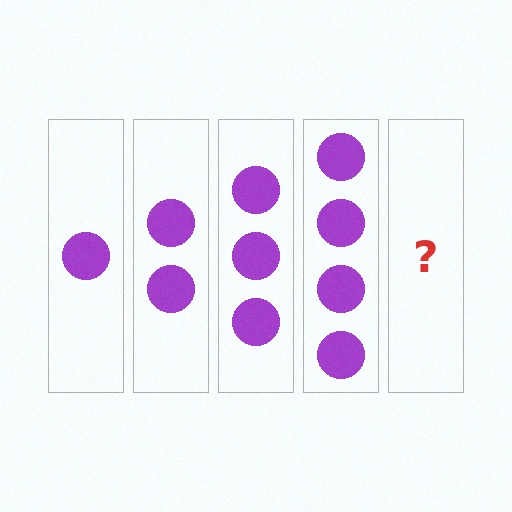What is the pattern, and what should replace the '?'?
The pattern is that each step adds one more circle. The '?' should be 5 circles.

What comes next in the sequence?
The next element should be 5 circles.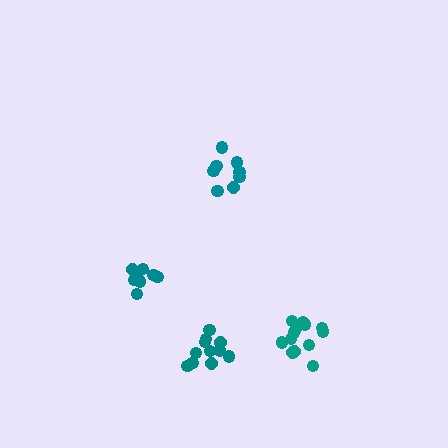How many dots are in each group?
Group 1: 8 dots, Group 2: 11 dots, Group 3: 13 dots, Group 4: 8 dots (40 total).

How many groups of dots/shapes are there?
There are 4 groups.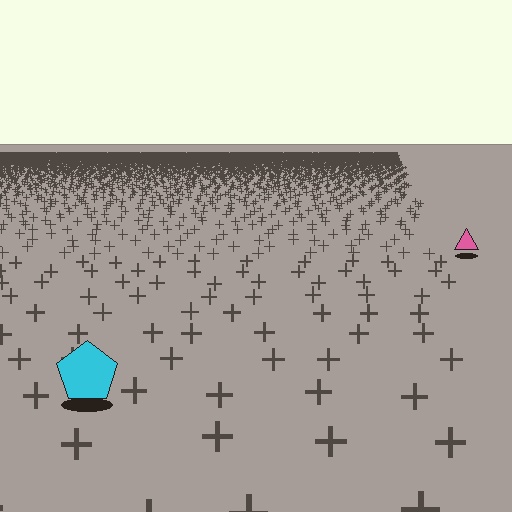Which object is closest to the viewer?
The cyan pentagon is closest. The texture marks near it are larger and more spread out.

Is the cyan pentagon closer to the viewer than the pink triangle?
Yes. The cyan pentagon is closer — you can tell from the texture gradient: the ground texture is coarser near it.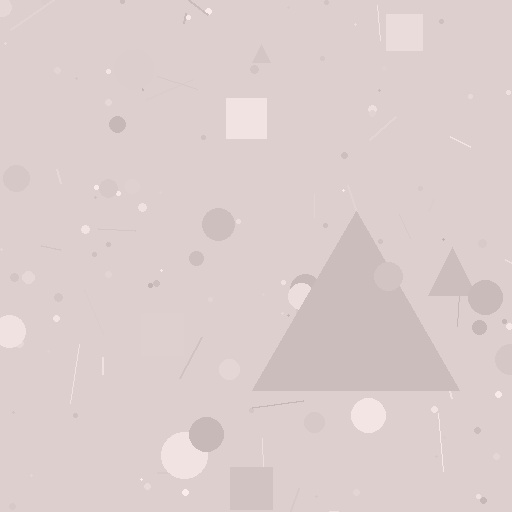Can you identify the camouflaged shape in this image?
The camouflaged shape is a triangle.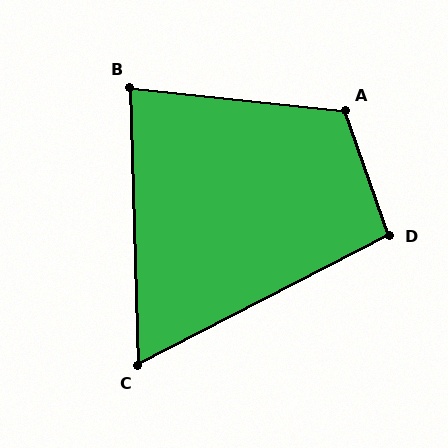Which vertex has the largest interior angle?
A, at approximately 116 degrees.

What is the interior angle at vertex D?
Approximately 98 degrees (obtuse).